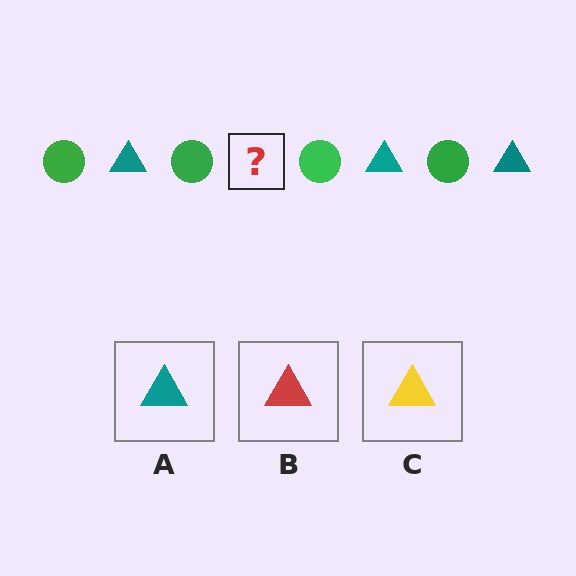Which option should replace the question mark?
Option A.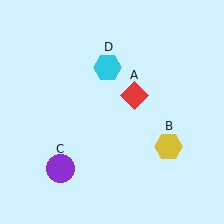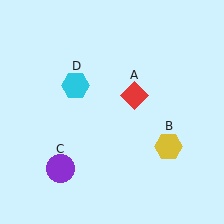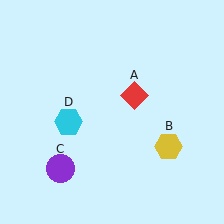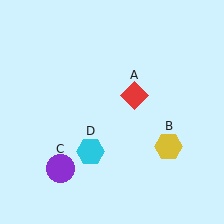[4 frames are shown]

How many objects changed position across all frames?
1 object changed position: cyan hexagon (object D).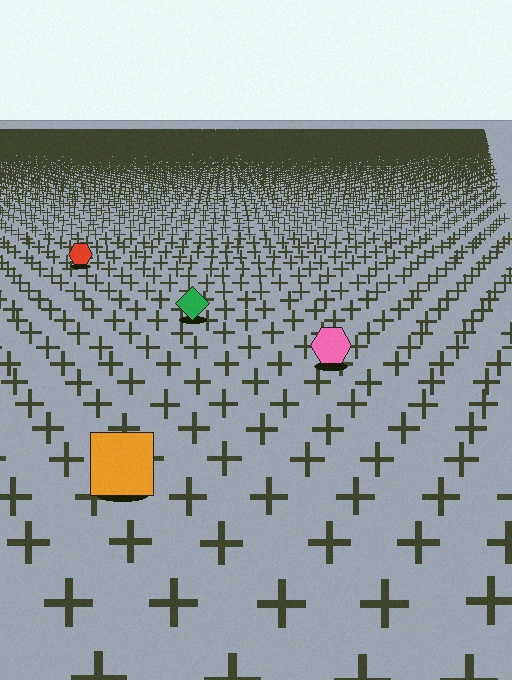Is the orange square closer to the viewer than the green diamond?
Yes. The orange square is closer — you can tell from the texture gradient: the ground texture is coarser near it.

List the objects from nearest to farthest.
From nearest to farthest: the orange square, the pink hexagon, the green diamond, the red hexagon.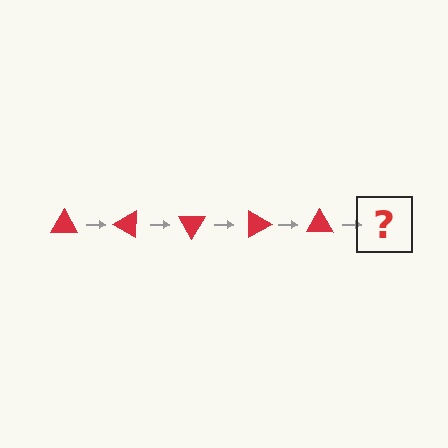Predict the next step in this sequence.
The next step is a red triangle rotated 150 degrees.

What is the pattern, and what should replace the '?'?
The pattern is that the triangle rotates 30 degrees each step. The '?' should be a red triangle rotated 150 degrees.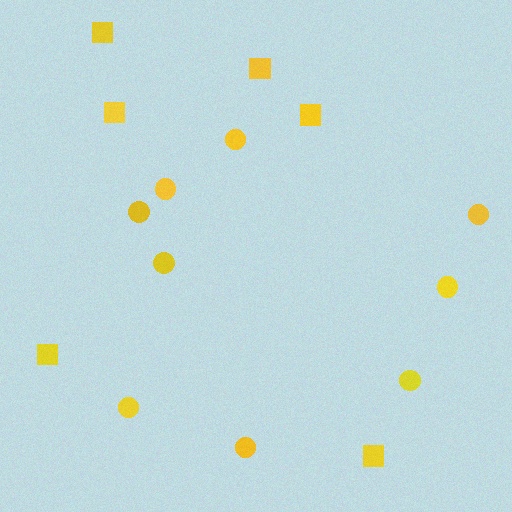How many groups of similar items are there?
There are 2 groups: one group of circles (9) and one group of squares (6).